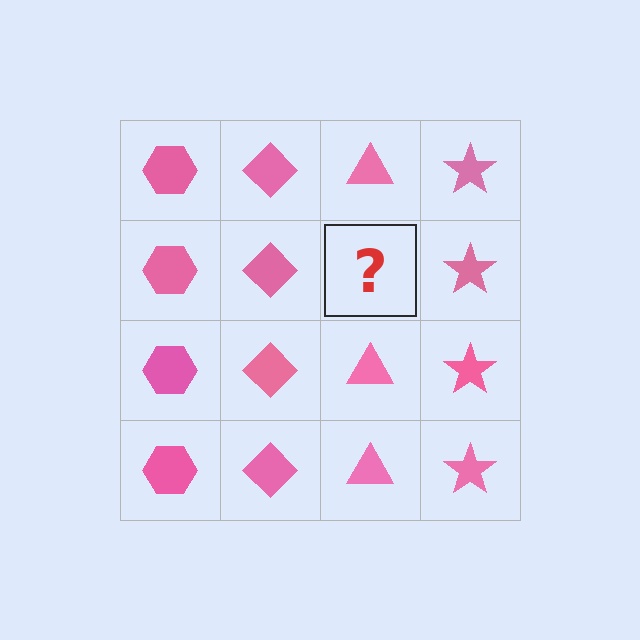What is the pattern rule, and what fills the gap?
The rule is that each column has a consistent shape. The gap should be filled with a pink triangle.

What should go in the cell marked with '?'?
The missing cell should contain a pink triangle.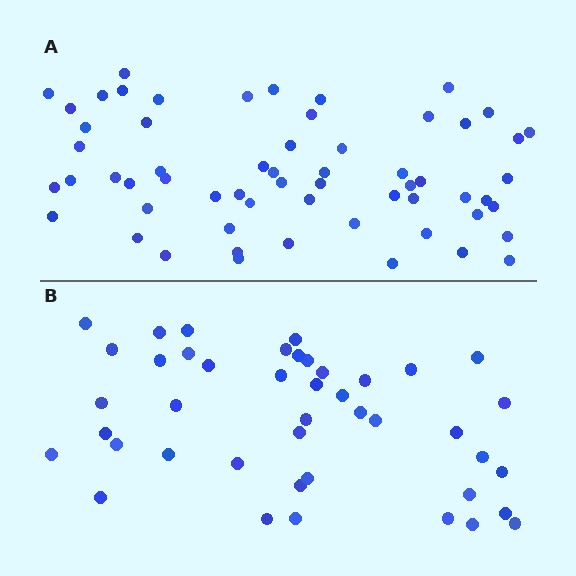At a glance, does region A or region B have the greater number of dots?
Region A (the top region) has more dots.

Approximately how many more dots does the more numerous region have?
Region A has approximately 15 more dots than region B.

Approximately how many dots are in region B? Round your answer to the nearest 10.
About 40 dots. (The exact count is 43, which rounds to 40.)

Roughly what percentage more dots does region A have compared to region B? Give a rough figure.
About 40% more.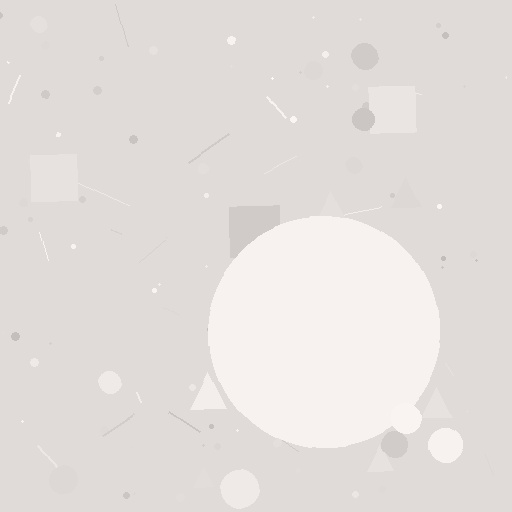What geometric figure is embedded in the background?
A circle is embedded in the background.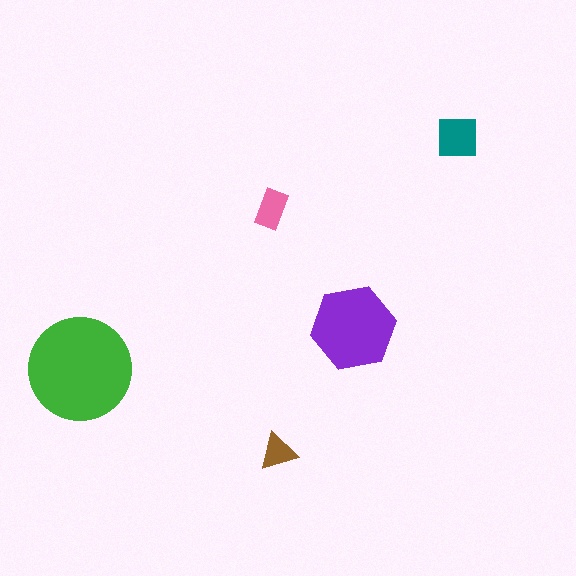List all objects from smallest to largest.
The brown triangle, the pink rectangle, the teal square, the purple hexagon, the green circle.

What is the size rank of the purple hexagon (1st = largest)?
2nd.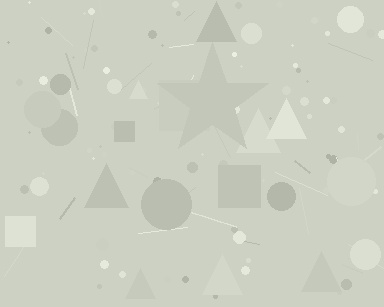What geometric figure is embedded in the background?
A star is embedded in the background.